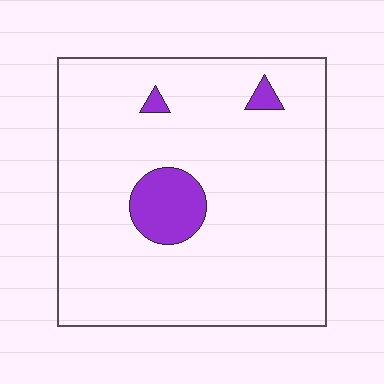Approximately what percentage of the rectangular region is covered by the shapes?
Approximately 10%.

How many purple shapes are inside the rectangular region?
3.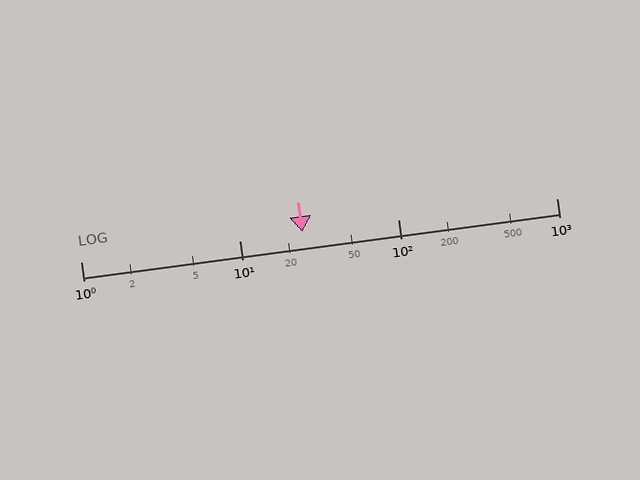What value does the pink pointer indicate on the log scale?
The pointer indicates approximately 25.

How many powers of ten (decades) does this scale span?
The scale spans 3 decades, from 1 to 1000.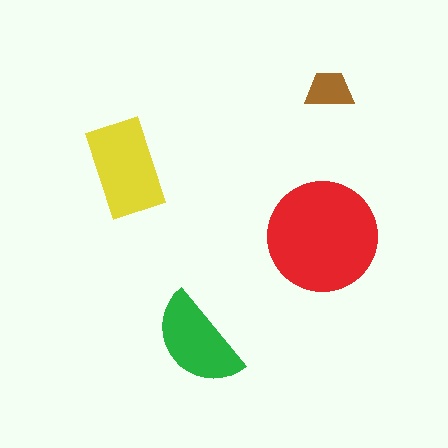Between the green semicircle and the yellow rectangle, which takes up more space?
The yellow rectangle.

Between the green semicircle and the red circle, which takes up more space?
The red circle.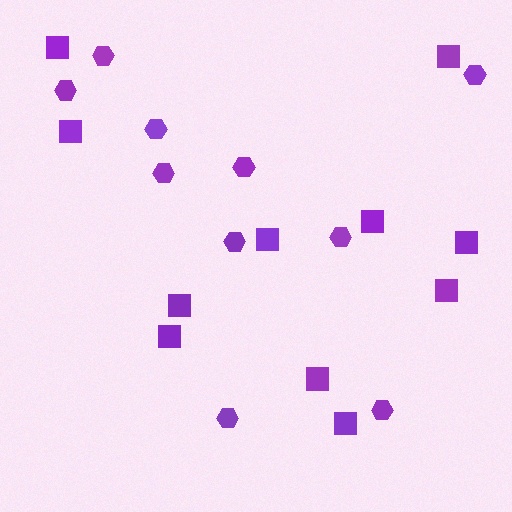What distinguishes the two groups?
There are 2 groups: one group of squares (11) and one group of hexagons (10).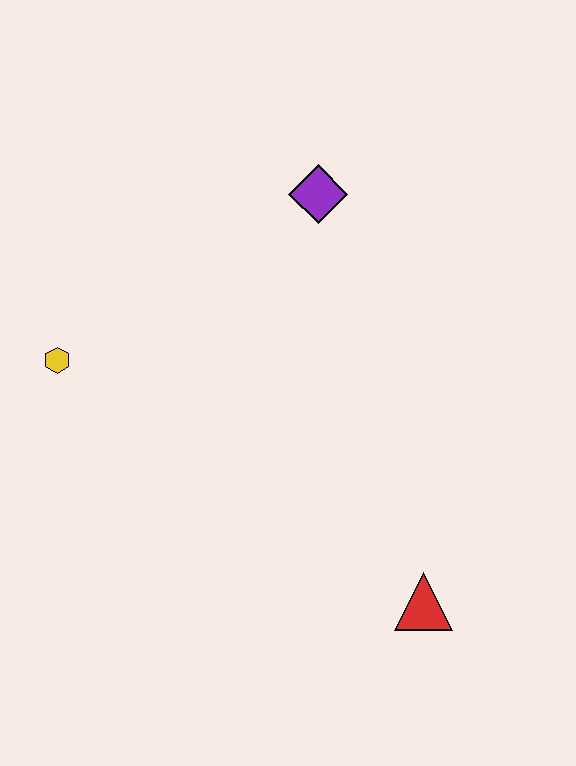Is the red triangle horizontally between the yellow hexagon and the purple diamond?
No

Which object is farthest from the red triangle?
The yellow hexagon is farthest from the red triangle.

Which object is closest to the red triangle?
The purple diamond is closest to the red triangle.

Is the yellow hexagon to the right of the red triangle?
No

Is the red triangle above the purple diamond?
No